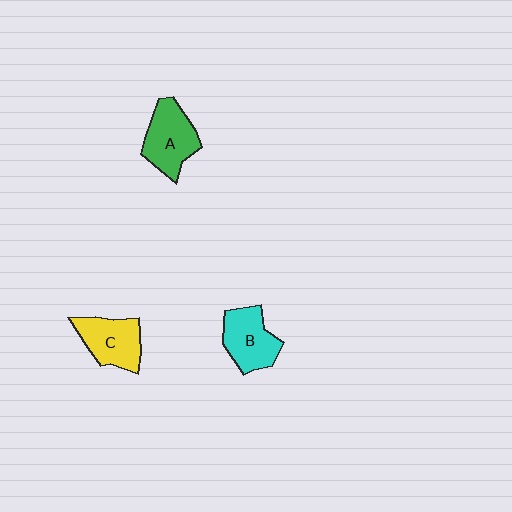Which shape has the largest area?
Shape A (green).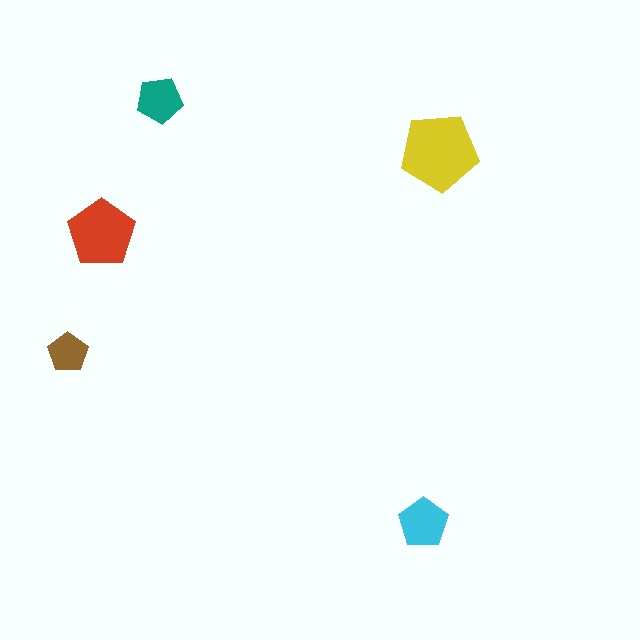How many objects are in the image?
There are 5 objects in the image.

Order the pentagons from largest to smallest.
the yellow one, the red one, the cyan one, the teal one, the brown one.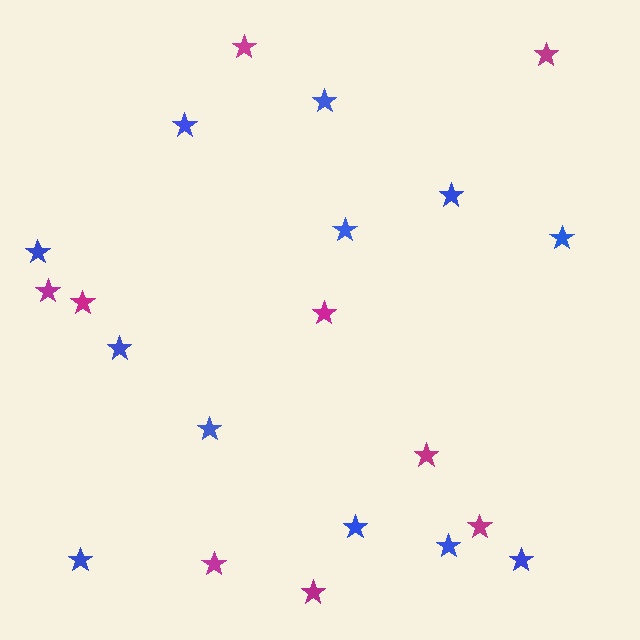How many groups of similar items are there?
There are 2 groups: one group of blue stars (12) and one group of magenta stars (9).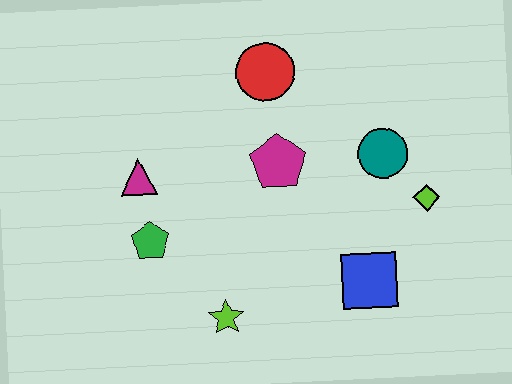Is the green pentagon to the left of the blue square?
Yes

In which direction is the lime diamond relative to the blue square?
The lime diamond is above the blue square.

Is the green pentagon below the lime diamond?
Yes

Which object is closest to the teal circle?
The lime diamond is closest to the teal circle.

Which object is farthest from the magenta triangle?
The lime diamond is farthest from the magenta triangle.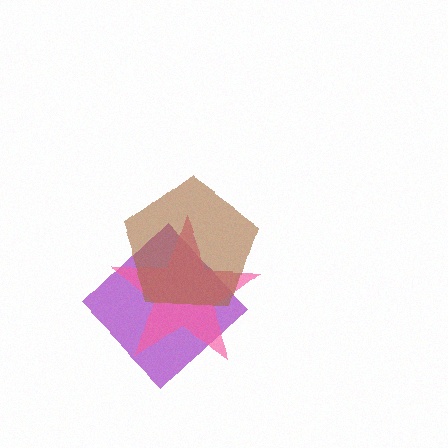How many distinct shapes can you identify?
There are 3 distinct shapes: a purple diamond, a pink star, a brown pentagon.